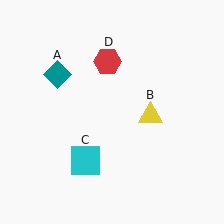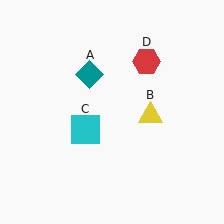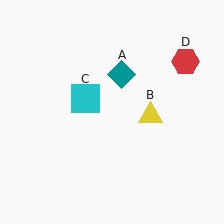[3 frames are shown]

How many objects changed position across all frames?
3 objects changed position: teal diamond (object A), cyan square (object C), red hexagon (object D).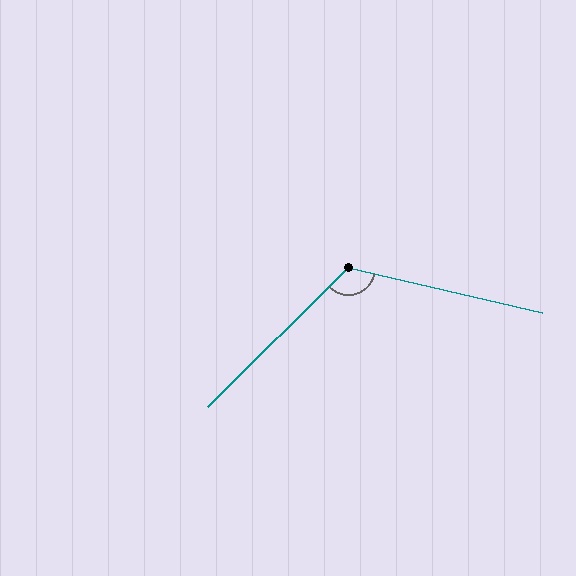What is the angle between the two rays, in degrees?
Approximately 122 degrees.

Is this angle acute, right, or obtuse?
It is obtuse.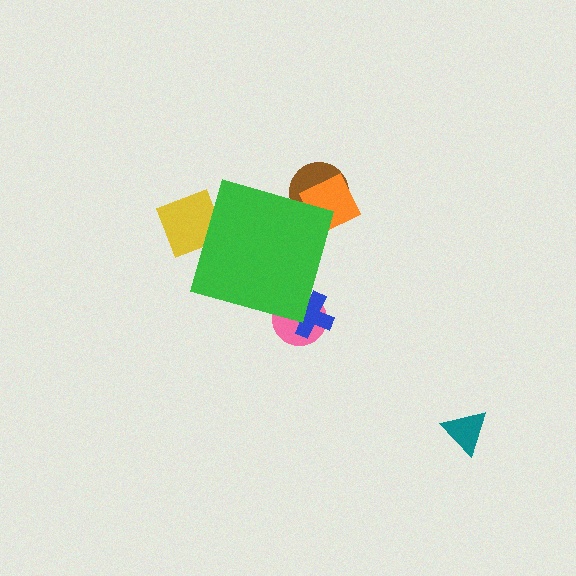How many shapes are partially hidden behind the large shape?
5 shapes are partially hidden.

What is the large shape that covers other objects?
A green diamond.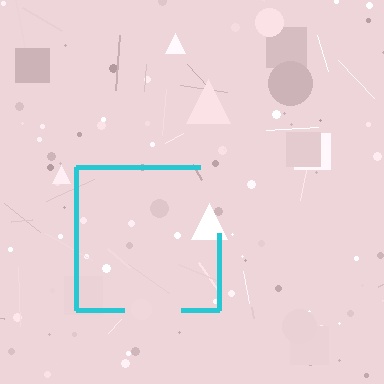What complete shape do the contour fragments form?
The contour fragments form a square.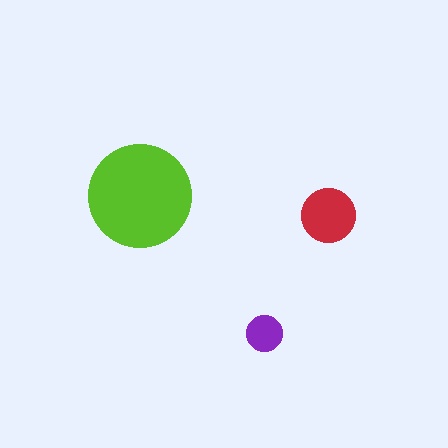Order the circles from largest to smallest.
the lime one, the red one, the purple one.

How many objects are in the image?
There are 3 objects in the image.